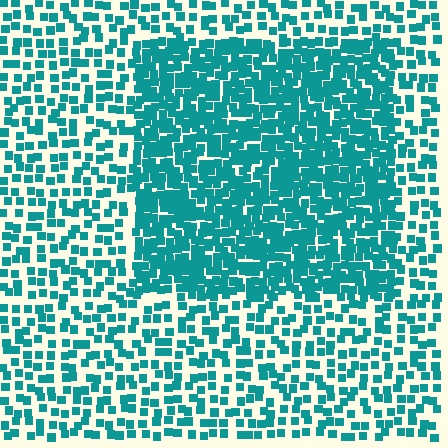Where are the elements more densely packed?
The elements are more densely packed inside the rectangle boundary.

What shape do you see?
I see a rectangle.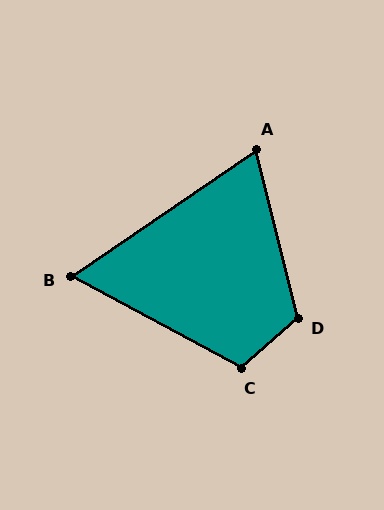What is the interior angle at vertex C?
Approximately 110 degrees (obtuse).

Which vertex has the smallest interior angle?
B, at approximately 63 degrees.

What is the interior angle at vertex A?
Approximately 70 degrees (acute).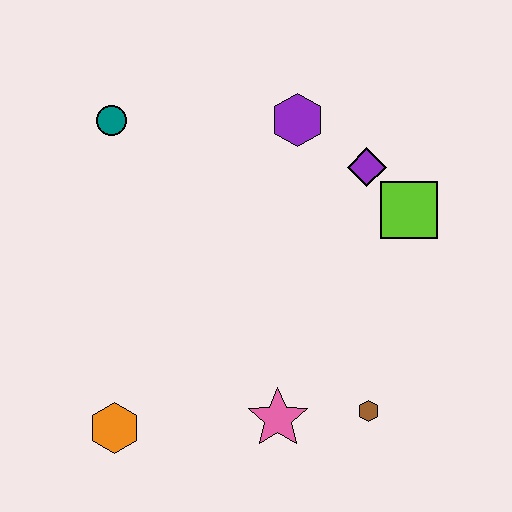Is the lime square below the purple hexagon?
Yes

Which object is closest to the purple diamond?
The lime square is closest to the purple diamond.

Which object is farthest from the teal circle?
The brown hexagon is farthest from the teal circle.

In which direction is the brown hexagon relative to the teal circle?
The brown hexagon is below the teal circle.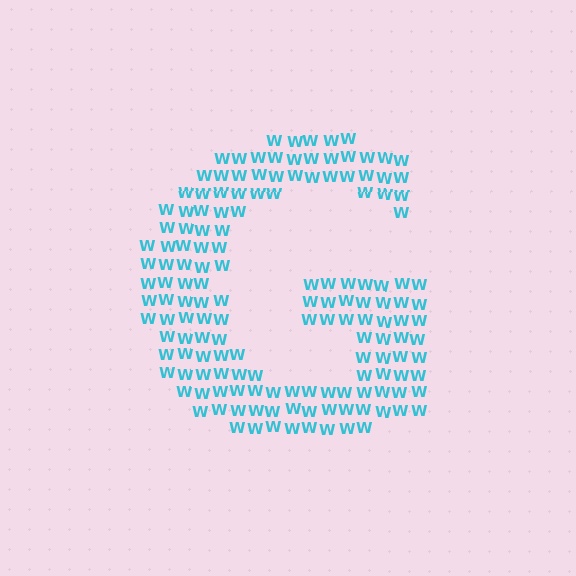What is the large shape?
The large shape is the letter G.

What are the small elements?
The small elements are letter W's.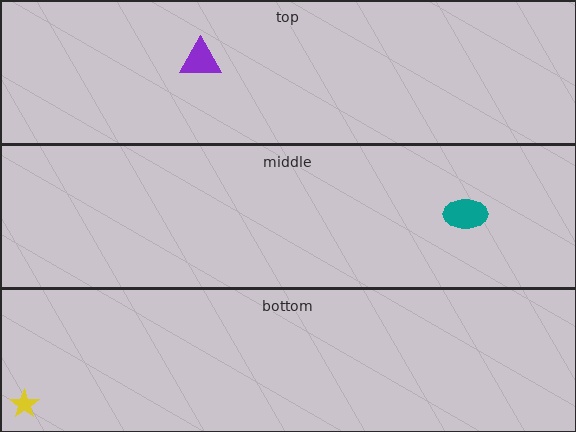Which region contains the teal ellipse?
The middle region.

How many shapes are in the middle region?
1.